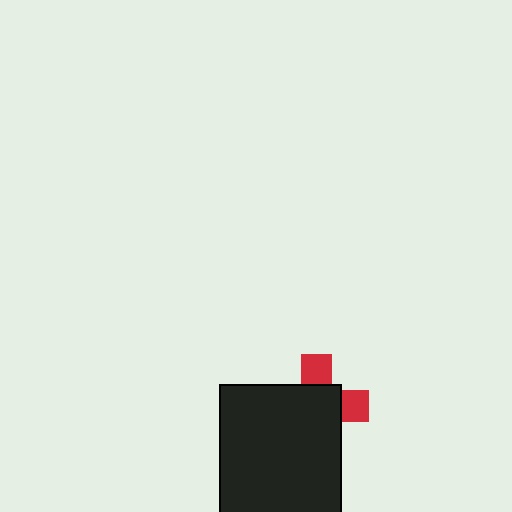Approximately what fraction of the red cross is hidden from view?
Roughly 68% of the red cross is hidden behind the black rectangle.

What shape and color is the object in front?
The object in front is a black rectangle.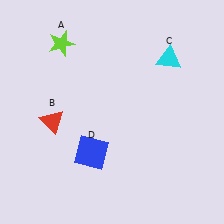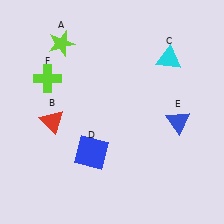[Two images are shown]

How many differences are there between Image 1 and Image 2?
There are 2 differences between the two images.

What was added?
A blue triangle (E), a lime cross (F) were added in Image 2.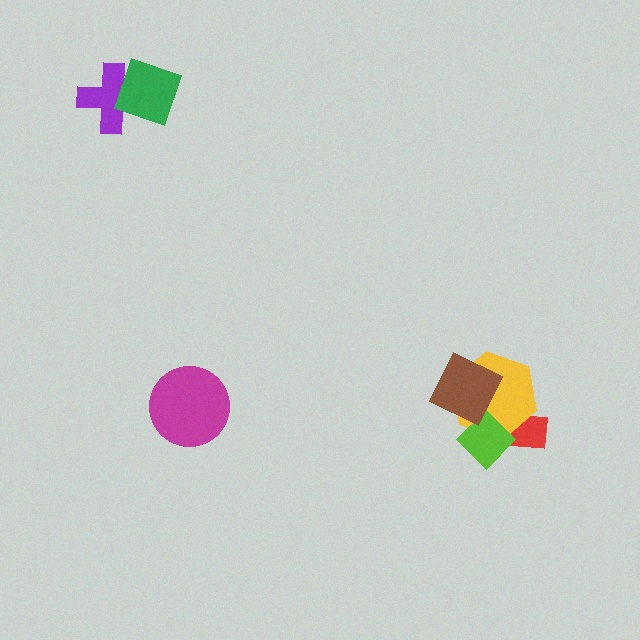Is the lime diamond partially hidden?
Yes, it is partially covered by another shape.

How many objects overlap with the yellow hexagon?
3 objects overlap with the yellow hexagon.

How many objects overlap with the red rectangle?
2 objects overlap with the red rectangle.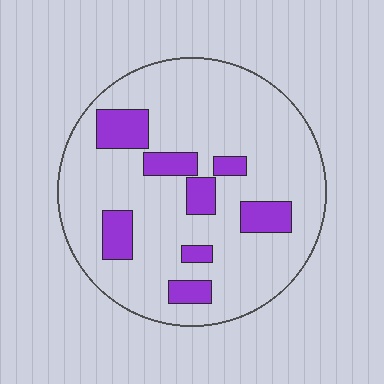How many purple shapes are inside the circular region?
8.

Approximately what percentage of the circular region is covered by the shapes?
Approximately 20%.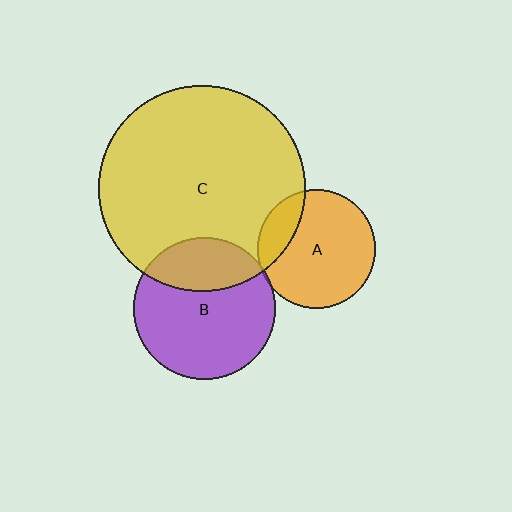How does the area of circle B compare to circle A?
Approximately 1.4 times.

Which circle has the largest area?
Circle C (yellow).